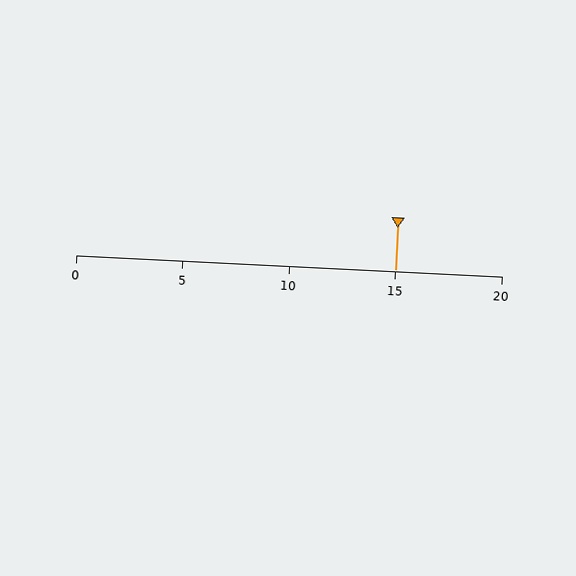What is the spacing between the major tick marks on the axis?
The major ticks are spaced 5 apart.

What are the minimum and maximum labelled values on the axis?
The axis runs from 0 to 20.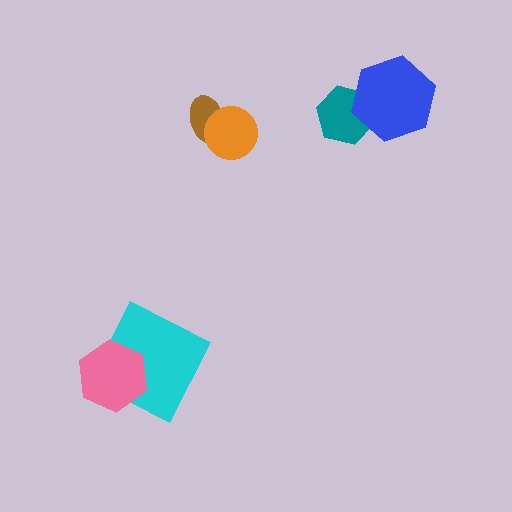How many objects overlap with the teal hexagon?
1 object overlaps with the teal hexagon.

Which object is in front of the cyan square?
The pink hexagon is in front of the cyan square.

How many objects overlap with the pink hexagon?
1 object overlaps with the pink hexagon.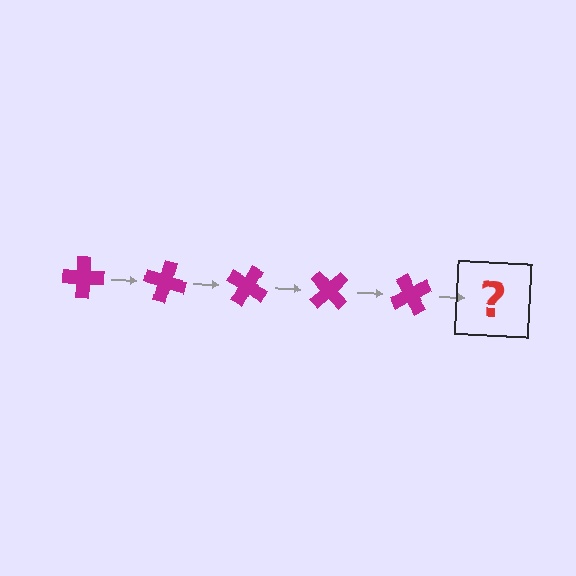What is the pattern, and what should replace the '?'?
The pattern is that the cross rotates 15 degrees each step. The '?' should be a magenta cross rotated 75 degrees.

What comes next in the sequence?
The next element should be a magenta cross rotated 75 degrees.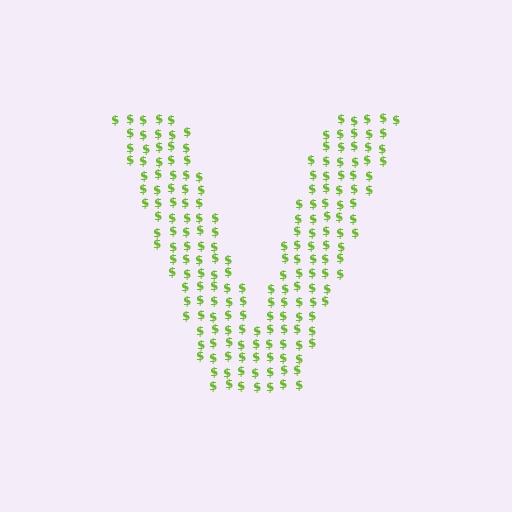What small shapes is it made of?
It is made of small dollar signs.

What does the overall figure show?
The overall figure shows the letter V.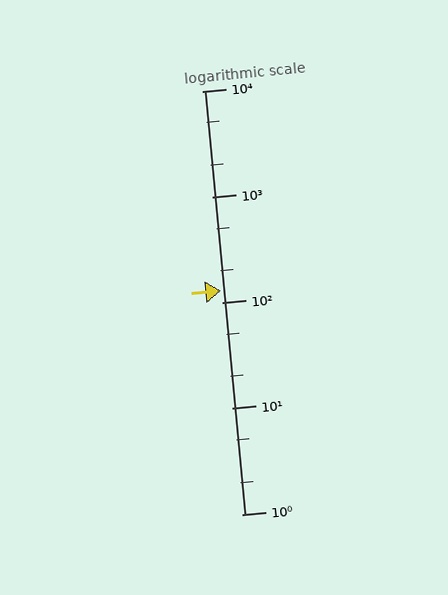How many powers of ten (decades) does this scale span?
The scale spans 4 decades, from 1 to 10000.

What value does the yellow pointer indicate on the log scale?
The pointer indicates approximately 130.